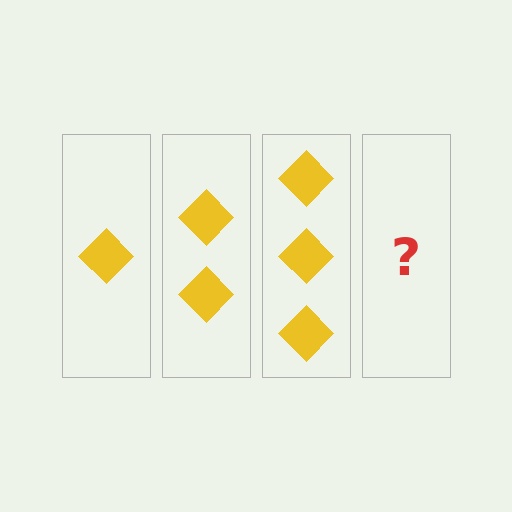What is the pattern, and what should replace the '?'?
The pattern is that each step adds one more diamond. The '?' should be 4 diamonds.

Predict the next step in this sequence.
The next step is 4 diamonds.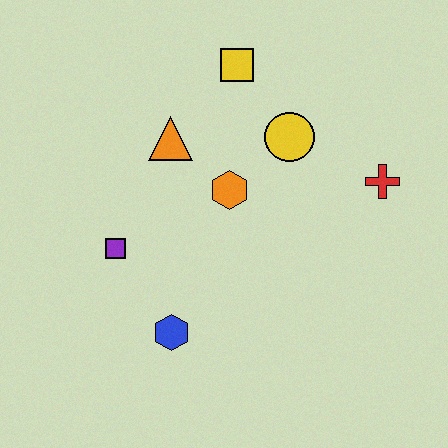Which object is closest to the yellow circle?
The orange hexagon is closest to the yellow circle.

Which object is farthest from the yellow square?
The blue hexagon is farthest from the yellow square.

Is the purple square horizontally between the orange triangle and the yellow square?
No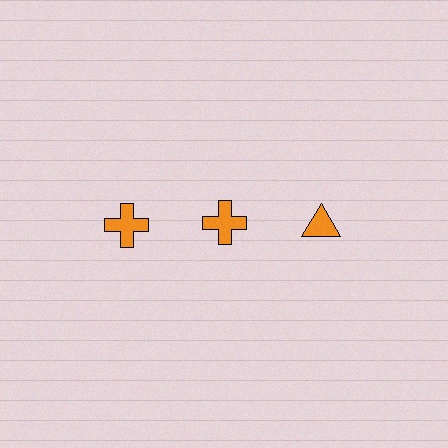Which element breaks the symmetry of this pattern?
The orange triangle in the top row, center column breaks the symmetry. All other shapes are orange crosses.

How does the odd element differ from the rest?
It has a different shape: triangle instead of cross.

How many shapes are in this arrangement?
There are 3 shapes arranged in a grid pattern.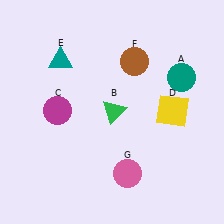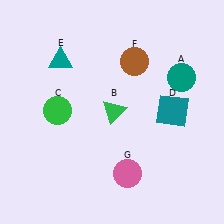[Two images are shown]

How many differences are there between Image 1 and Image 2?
There are 2 differences between the two images.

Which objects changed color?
C changed from magenta to green. D changed from yellow to teal.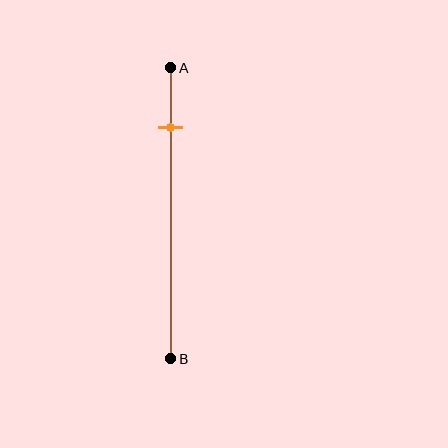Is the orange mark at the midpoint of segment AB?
No, the mark is at about 20% from A, not at the 50% midpoint.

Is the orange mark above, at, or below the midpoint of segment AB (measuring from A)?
The orange mark is above the midpoint of segment AB.